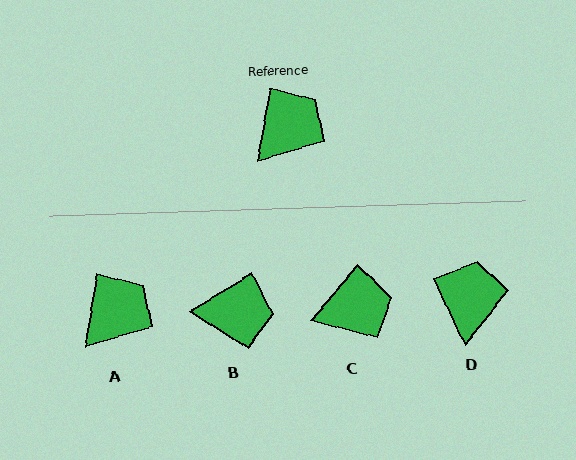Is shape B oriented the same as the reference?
No, it is off by about 48 degrees.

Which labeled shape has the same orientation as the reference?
A.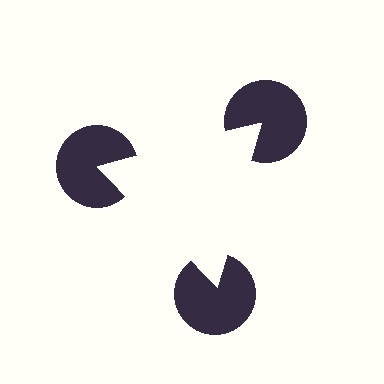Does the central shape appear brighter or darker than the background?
It typically appears slightly brighter than the background, even though no actual brightness change is drawn.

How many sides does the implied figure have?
3 sides.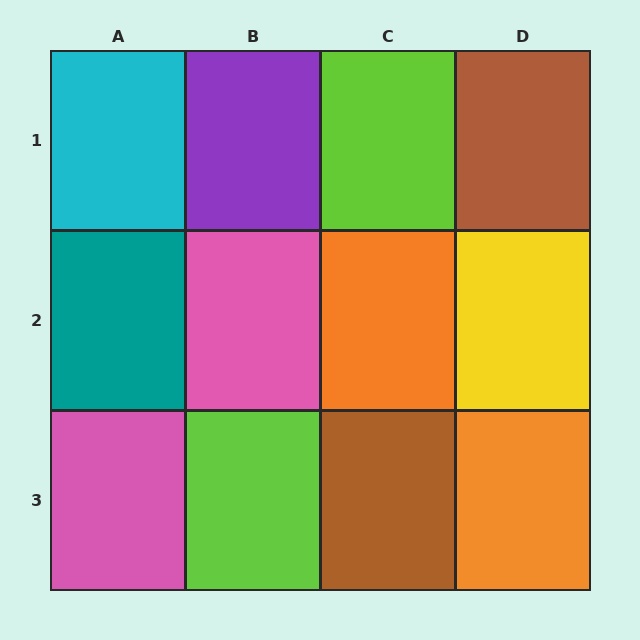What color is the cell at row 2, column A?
Teal.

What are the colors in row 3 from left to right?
Pink, lime, brown, orange.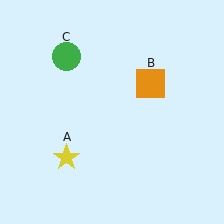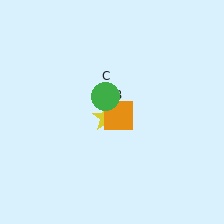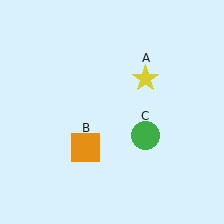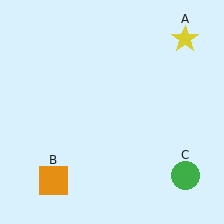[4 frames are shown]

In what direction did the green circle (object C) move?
The green circle (object C) moved down and to the right.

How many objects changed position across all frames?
3 objects changed position: yellow star (object A), orange square (object B), green circle (object C).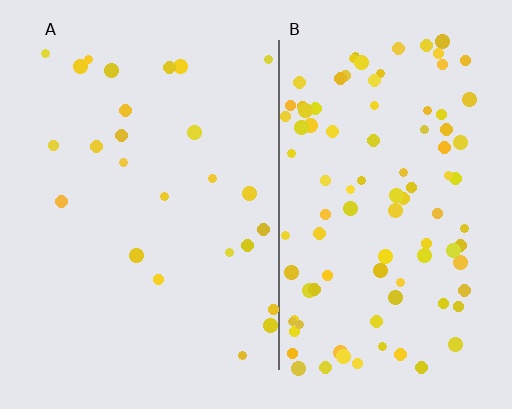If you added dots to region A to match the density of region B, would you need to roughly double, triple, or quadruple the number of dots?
Approximately quadruple.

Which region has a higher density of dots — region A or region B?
B (the right).